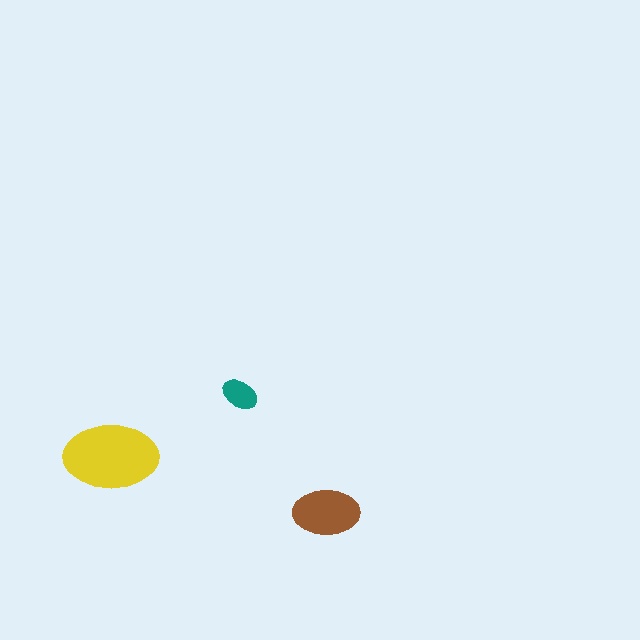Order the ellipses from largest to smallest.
the yellow one, the brown one, the teal one.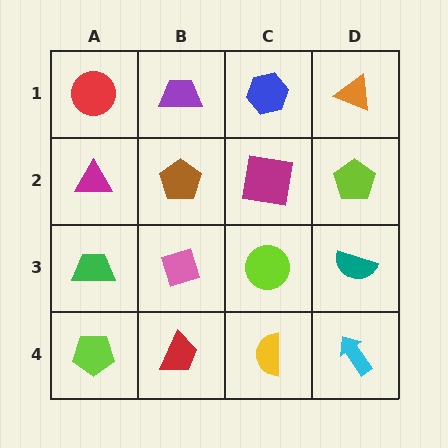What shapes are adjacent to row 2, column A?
A red circle (row 1, column A), a green trapezoid (row 3, column A), a brown pentagon (row 2, column B).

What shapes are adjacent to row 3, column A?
A magenta triangle (row 2, column A), a lime pentagon (row 4, column A), a pink diamond (row 3, column B).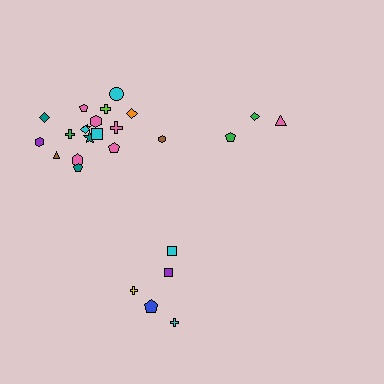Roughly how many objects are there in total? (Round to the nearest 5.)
Roughly 25 objects in total.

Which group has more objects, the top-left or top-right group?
The top-left group.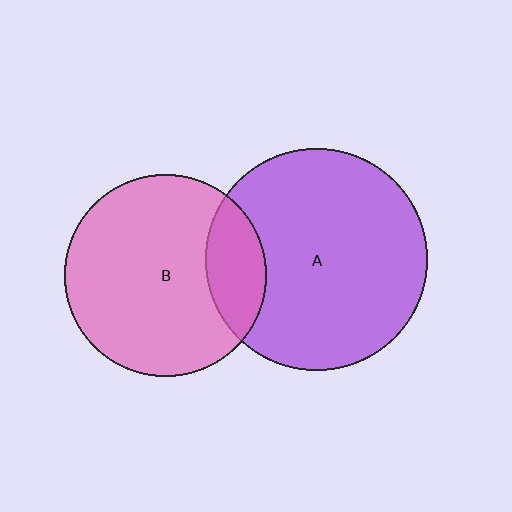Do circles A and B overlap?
Yes.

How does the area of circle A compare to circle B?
Approximately 1.2 times.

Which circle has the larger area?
Circle A (purple).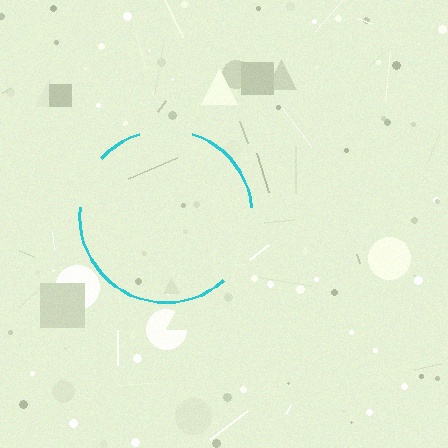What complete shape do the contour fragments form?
The contour fragments form a circle.